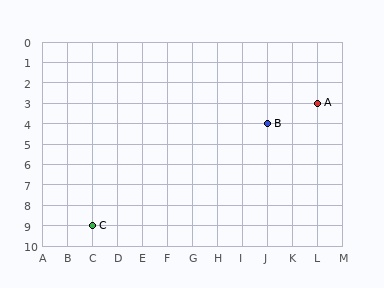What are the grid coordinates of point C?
Point C is at grid coordinates (C, 9).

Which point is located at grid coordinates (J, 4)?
Point B is at (J, 4).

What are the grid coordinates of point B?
Point B is at grid coordinates (J, 4).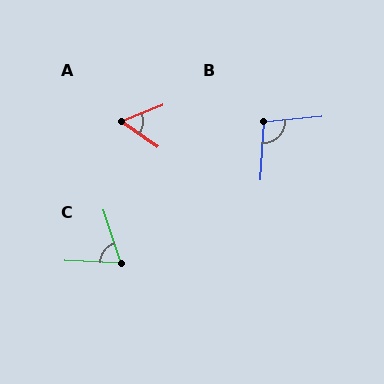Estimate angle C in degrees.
Approximately 69 degrees.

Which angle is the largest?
B, at approximately 99 degrees.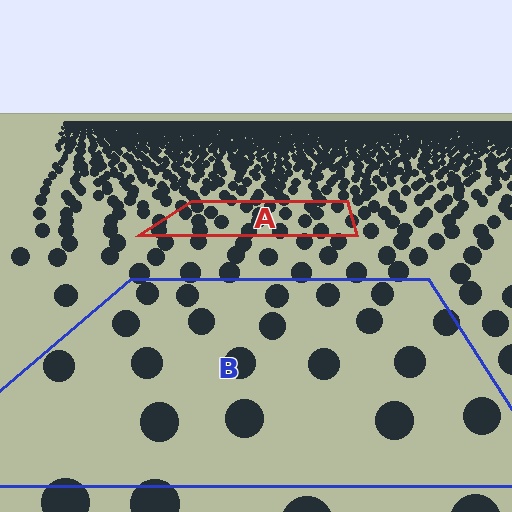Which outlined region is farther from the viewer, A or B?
Region A is farther from the viewer — the texture elements inside it appear smaller and more densely packed.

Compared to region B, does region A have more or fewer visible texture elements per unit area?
Region A has more texture elements per unit area — they are packed more densely because it is farther away.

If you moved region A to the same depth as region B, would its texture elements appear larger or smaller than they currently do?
They would appear larger. At a closer depth, the same texture elements are projected at a bigger on-screen size.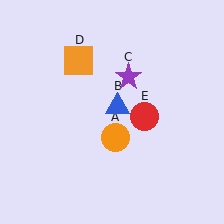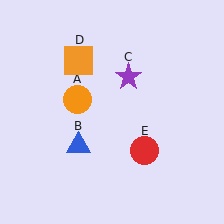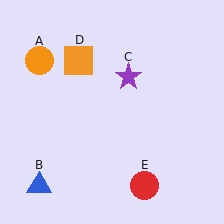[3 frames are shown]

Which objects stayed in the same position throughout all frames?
Purple star (object C) and orange square (object D) remained stationary.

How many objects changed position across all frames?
3 objects changed position: orange circle (object A), blue triangle (object B), red circle (object E).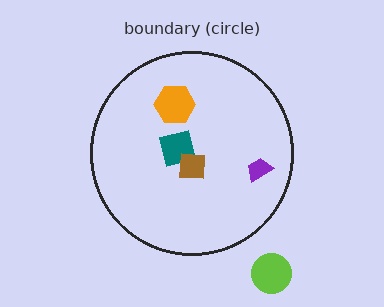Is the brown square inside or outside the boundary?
Inside.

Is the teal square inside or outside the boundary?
Inside.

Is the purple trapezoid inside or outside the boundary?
Inside.